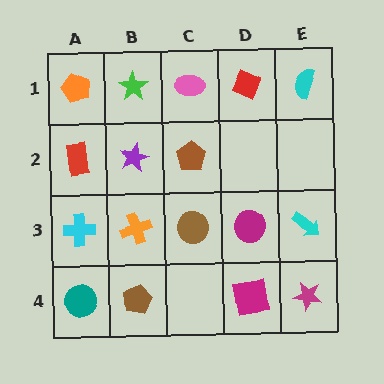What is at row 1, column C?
A pink ellipse.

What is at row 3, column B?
An orange cross.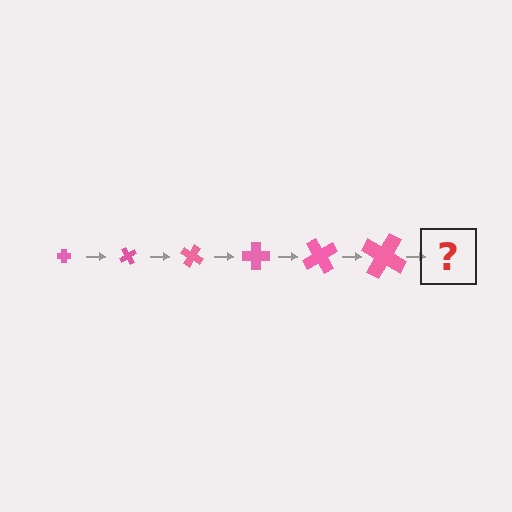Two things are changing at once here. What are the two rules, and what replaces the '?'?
The two rules are that the cross grows larger each step and it rotates 60 degrees each step. The '?' should be a cross, larger than the previous one and rotated 360 degrees from the start.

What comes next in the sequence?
The next element should be a cross, larger than the previous one and rotated 360 degrees from the start.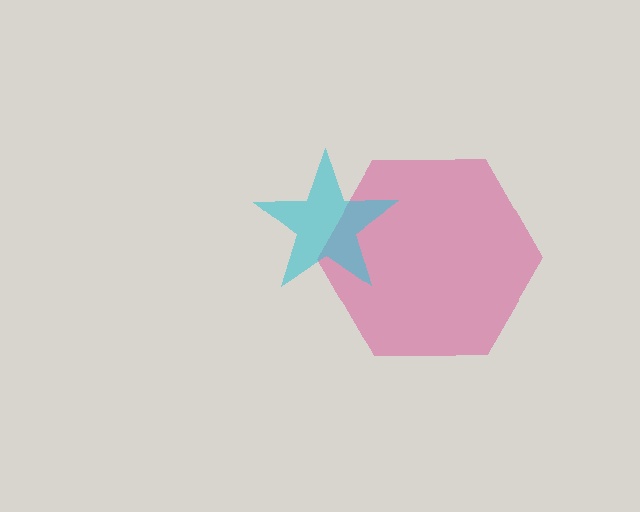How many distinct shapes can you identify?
There are 2 distinct shapes: a pink hexagon, a cyan star.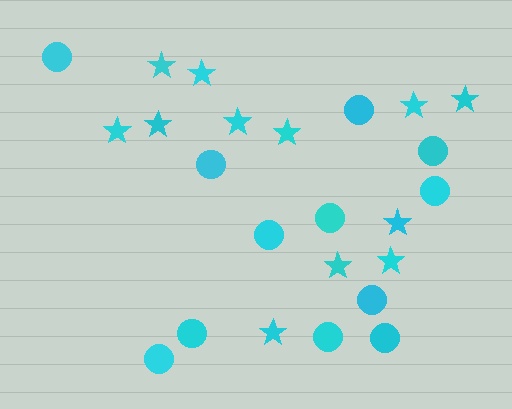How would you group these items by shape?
There are 2 groups: one group of circles (12) and one group of stars (12).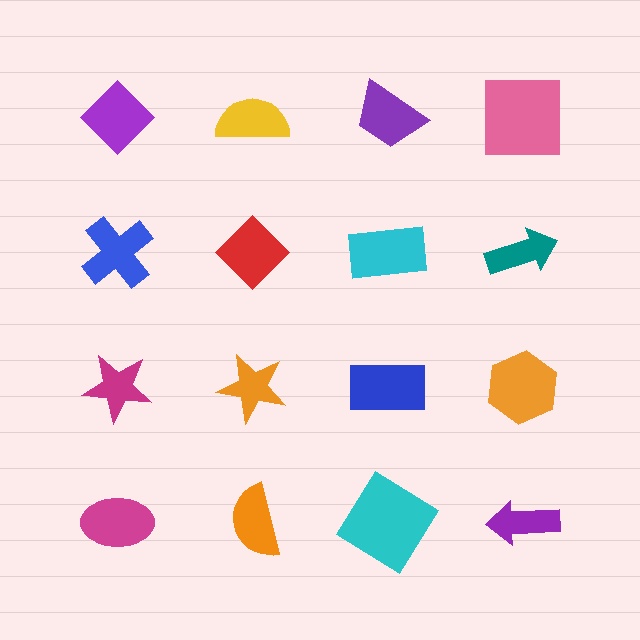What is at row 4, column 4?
A purple arrow.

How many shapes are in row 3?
4 shapes.